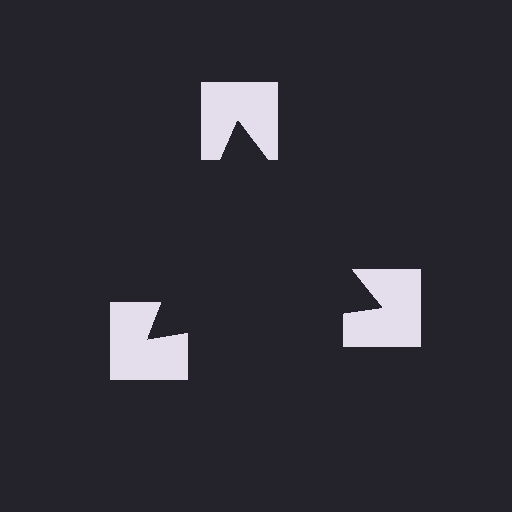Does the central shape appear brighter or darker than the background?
It typically appears slightly darker than the background, even though no actual brightness change is drawn.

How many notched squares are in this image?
There are 3 — one at each vertex of the illusory triangle.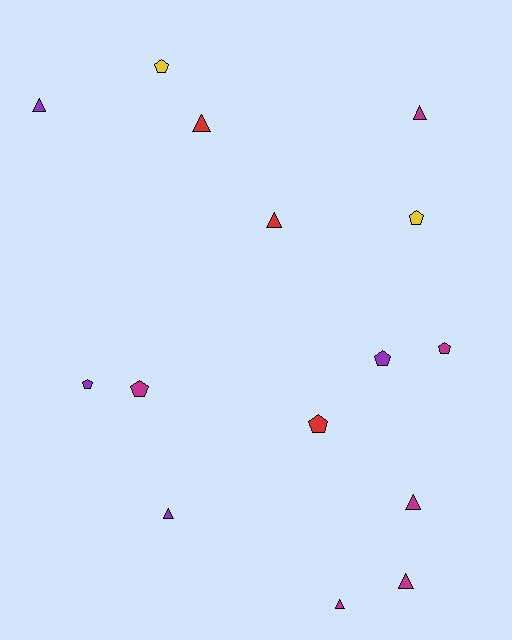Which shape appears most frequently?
Triangle, with 8 objects.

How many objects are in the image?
There are 15 objects.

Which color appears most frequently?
Magenta, with 6 objects.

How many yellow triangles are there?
There are no yellow triangles.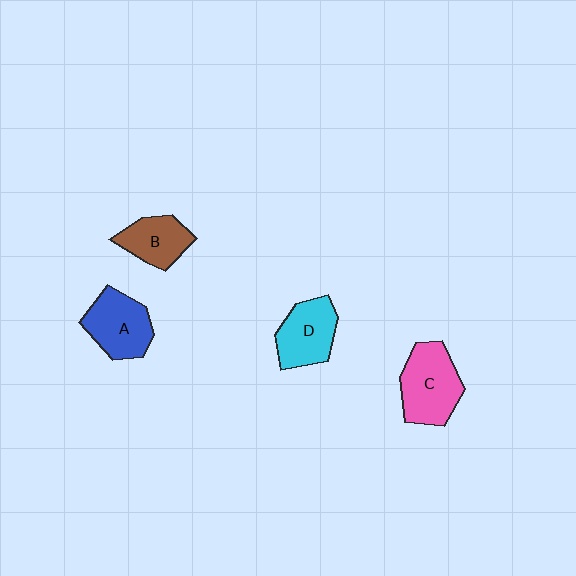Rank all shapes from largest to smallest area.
From largest to smallest: C (pink), A (blue), D (cyan), B (brown).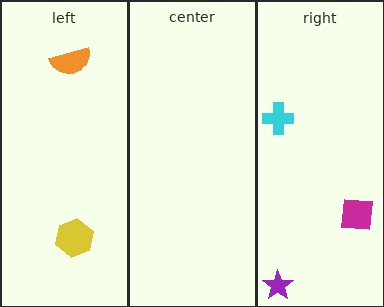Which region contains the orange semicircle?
The left region.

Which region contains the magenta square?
The right region.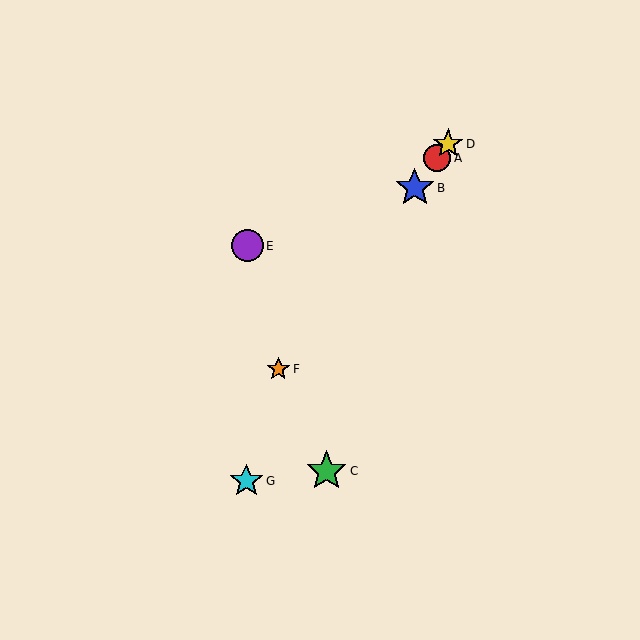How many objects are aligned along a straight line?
4 objects (A, B, D, F) are aligned along a straight line.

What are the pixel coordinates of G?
Object G is at (246, 481).